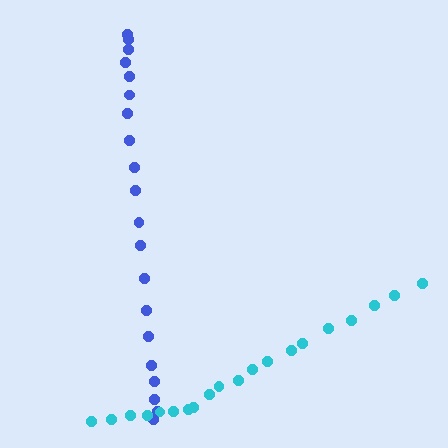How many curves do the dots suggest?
There are 2 distinct paths.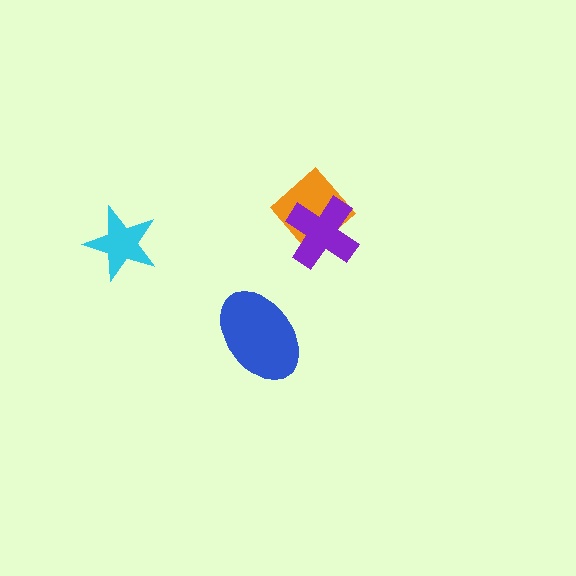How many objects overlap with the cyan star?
0 objects overlap with the cyan star.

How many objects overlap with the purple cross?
1 object overlaps with the purple cross.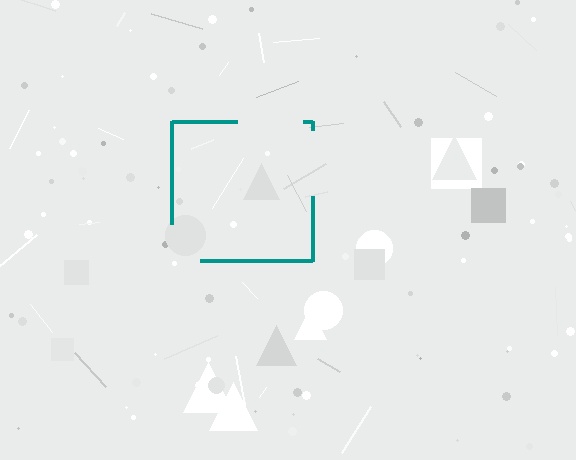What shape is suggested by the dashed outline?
The dashed outline suggests a square.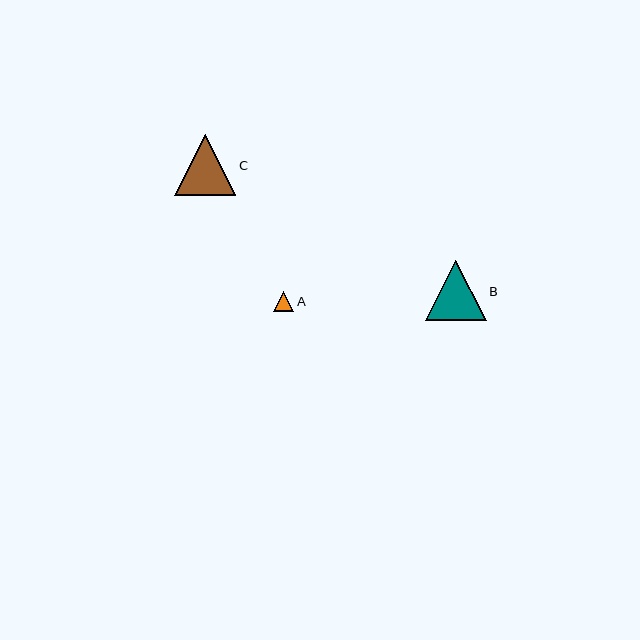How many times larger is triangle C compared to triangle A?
Triangle C is approximately 3.0 times the size of triangle A.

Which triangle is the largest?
Triangle C is the largest with a size of approximately 61 pixels.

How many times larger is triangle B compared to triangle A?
Triangle B is approximately 2.9 times the size of triangle A.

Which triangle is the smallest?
Triangle A is the smallest with a size of approximately 21 pixels.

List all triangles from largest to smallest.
From largest to smallest: C, B, A.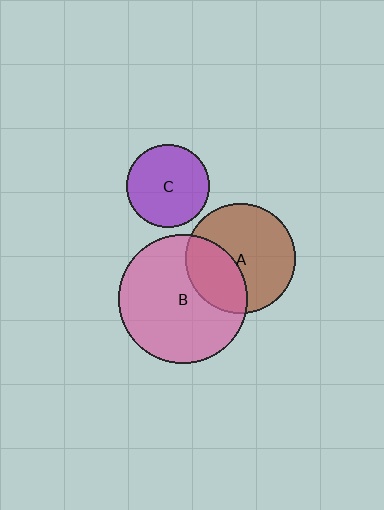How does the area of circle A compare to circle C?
Approximately 1.8 times.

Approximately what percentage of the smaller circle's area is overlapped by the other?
Approximately 35%.